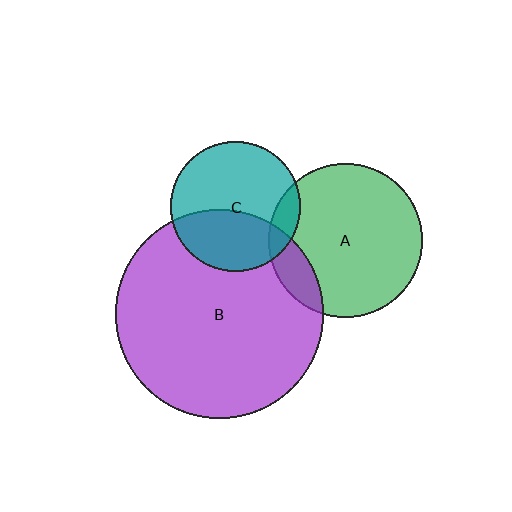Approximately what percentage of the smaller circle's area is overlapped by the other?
Approximately 15%.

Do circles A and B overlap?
Yes.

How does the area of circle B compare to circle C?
Approximately 2.6 times.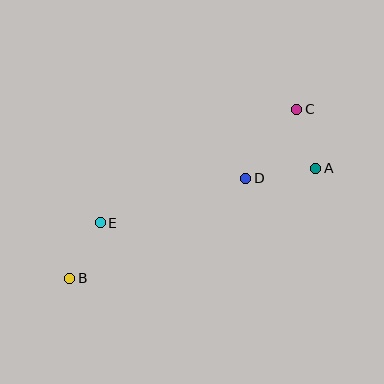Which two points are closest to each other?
Points A and C are closest to each other.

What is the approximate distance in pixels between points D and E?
The distance between D and E is approximately 152 pixels.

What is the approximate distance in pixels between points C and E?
The distance between C and E is approximately 227 pixels.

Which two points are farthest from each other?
Points B and C are farthest from each other.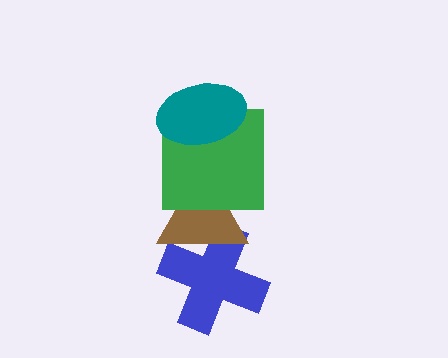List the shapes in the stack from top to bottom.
From top to bottom: the teal ellipse, the green square, the brown triangle, the blue cross.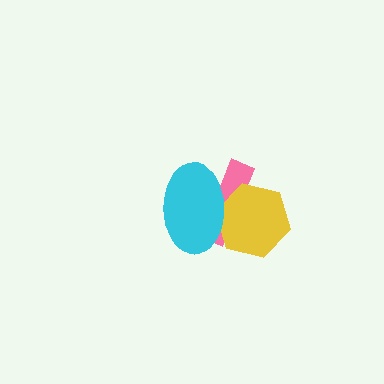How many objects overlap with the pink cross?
2 objects overlap with the pink cross.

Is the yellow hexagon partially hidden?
Yes, it is partially covered by another shape.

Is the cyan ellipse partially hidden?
No, no other shape covers it.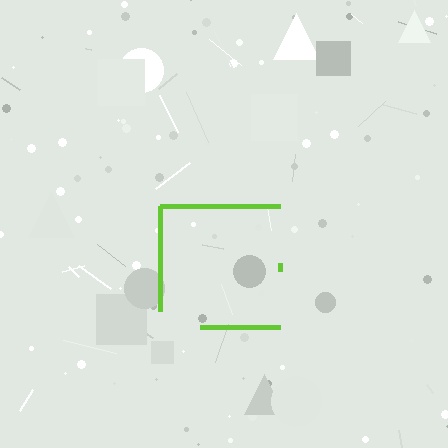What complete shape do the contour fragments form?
The contour fragments form a square.